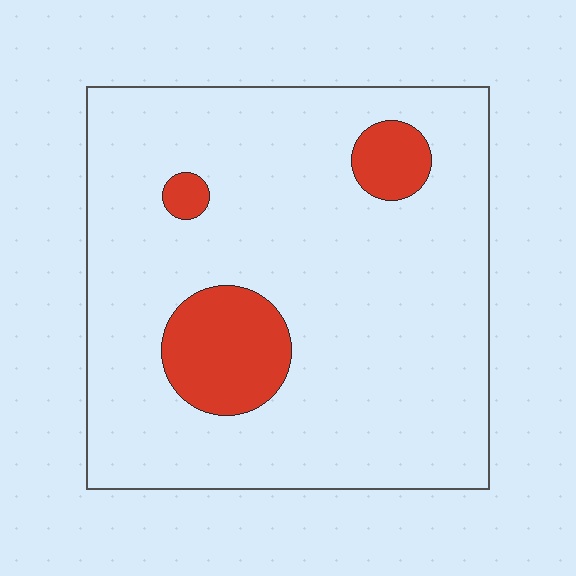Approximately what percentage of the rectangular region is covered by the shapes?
Approximately 15%.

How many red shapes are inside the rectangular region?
3.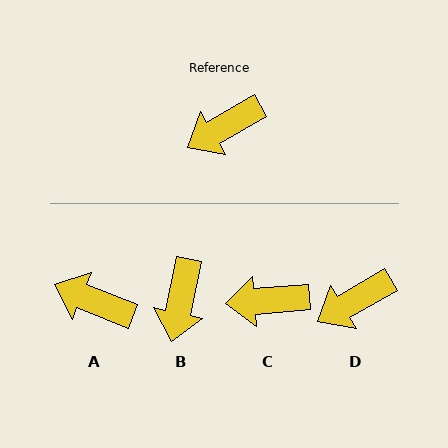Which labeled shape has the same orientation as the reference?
D.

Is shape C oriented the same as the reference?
No, it is off by about 26 degrees.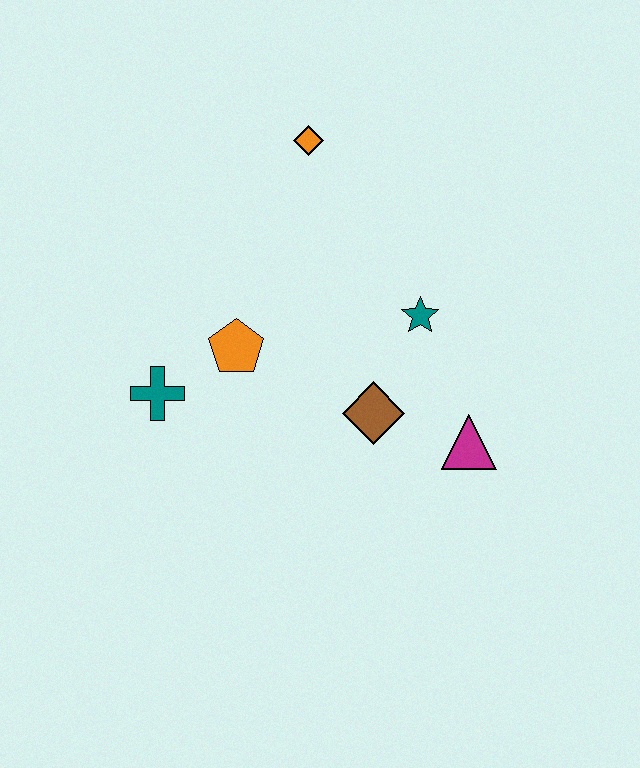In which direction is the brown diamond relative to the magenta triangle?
The brown diamond is to the left of the magenta triangle.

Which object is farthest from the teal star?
The teal cross is farthest from the teal star.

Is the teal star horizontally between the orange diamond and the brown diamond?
No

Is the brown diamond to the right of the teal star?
No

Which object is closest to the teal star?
The brown diamond is closest to the teal star.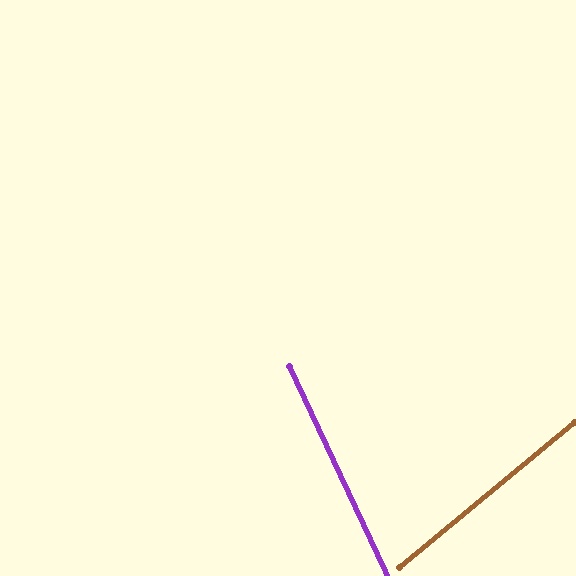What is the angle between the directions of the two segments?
Approximately 76 degrees.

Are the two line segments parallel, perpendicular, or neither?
Neither parallel nor perpendicular — they differ by about 76°.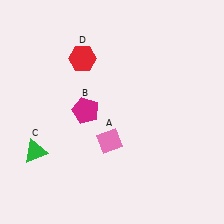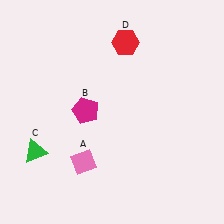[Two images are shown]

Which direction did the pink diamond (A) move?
The pink diamond (A) moved left.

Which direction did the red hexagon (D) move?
The red hexagon (D) moved right.